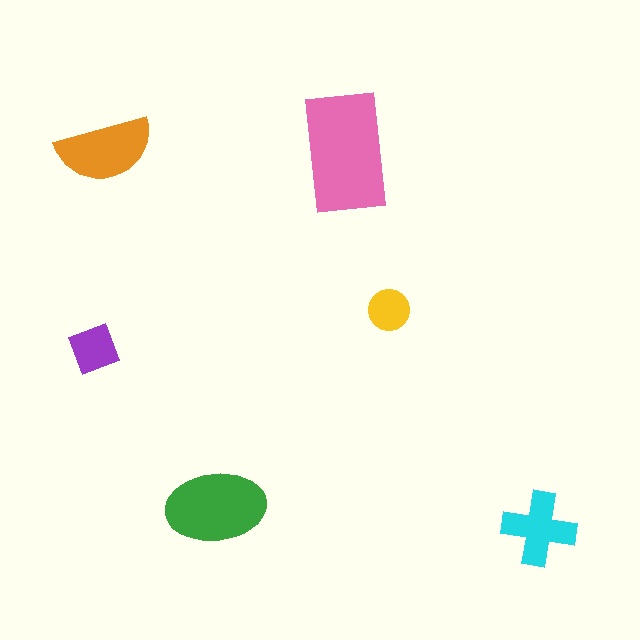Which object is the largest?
The pink rectangle.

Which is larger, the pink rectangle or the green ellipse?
The pink rectangle.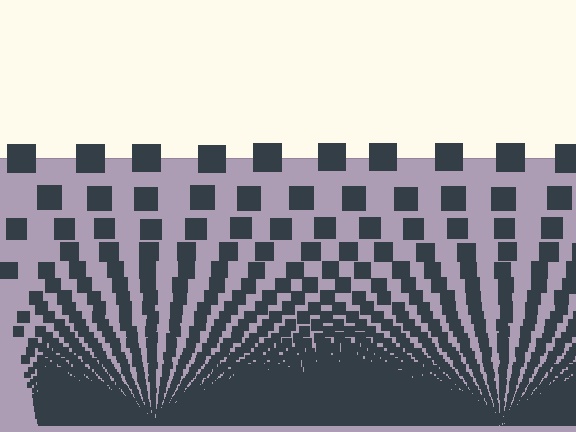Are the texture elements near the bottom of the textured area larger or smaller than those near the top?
Smaller. The gradient is inverted — elements near the bottom are smaller and denser.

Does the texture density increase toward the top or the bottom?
Density increases toward the bottom.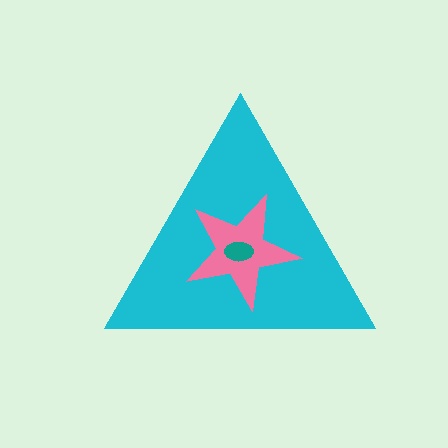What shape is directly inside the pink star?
The teal ellipse.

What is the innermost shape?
The teal ellipse.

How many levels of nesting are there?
3.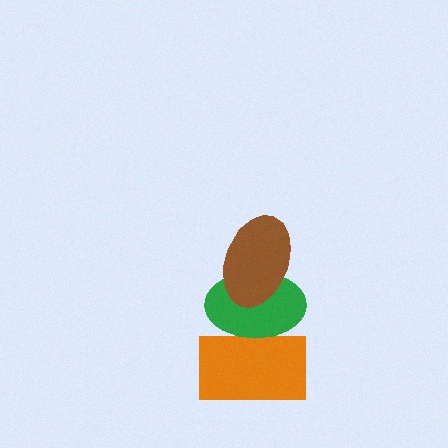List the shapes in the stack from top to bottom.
From top to bottom: the brown ellipse, the green ellipse, the orange rectangle.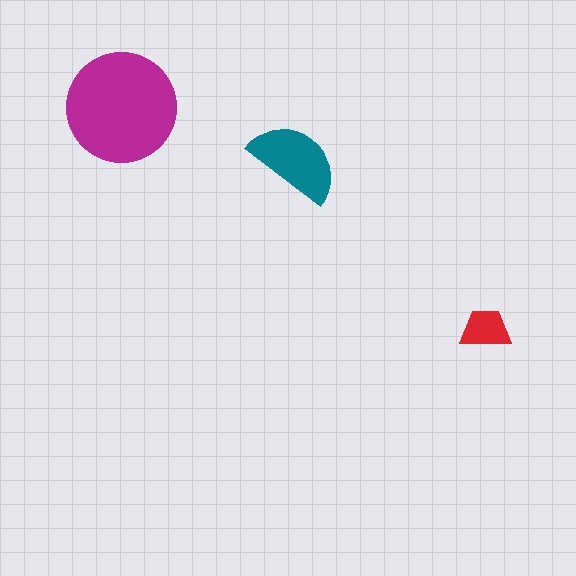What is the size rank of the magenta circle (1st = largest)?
1st.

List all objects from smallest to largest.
The red trapezoid, the teal semicircle, the magenta circle.